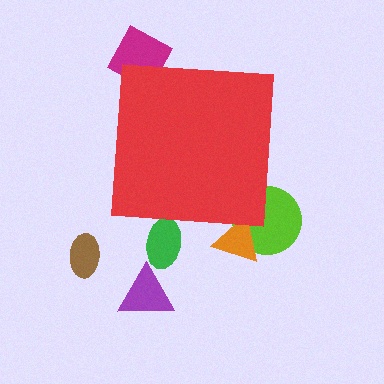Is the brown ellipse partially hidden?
No, the brown ellipse is fully visible.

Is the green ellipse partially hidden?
Yes, the green ellipse is partially hidden behind the red square.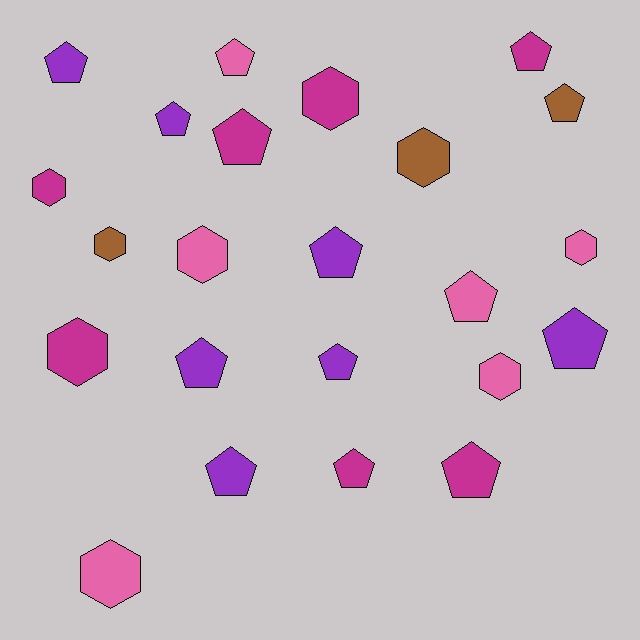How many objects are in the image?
There are 23 objects.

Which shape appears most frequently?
Pentagon, with 14 objects.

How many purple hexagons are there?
There are no purple hexagons.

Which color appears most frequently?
Purple, with 7 objects.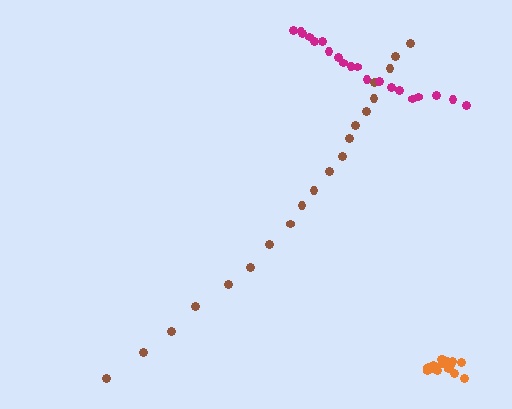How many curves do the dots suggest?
There are 3 distinct paths.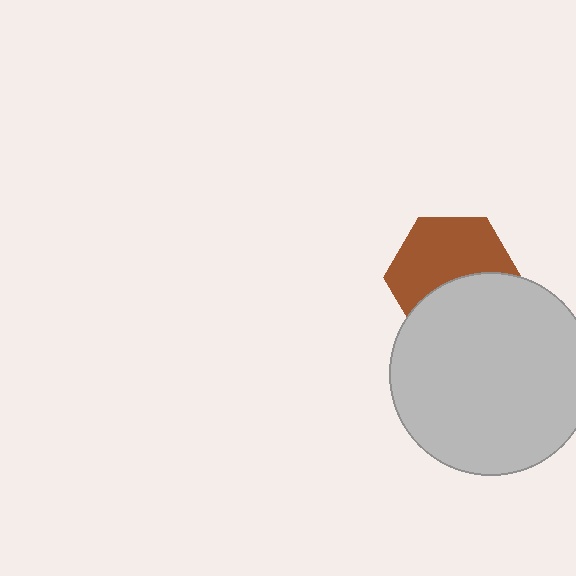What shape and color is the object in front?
The object in front is a light gray circle.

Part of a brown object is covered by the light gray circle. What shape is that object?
It is a hexagon.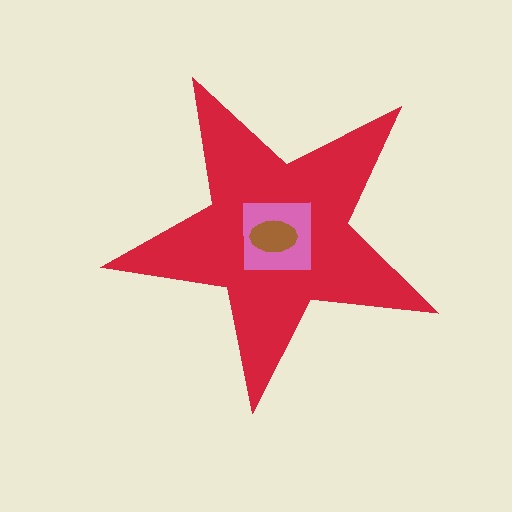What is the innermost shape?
The brown ellipse.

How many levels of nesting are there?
3.